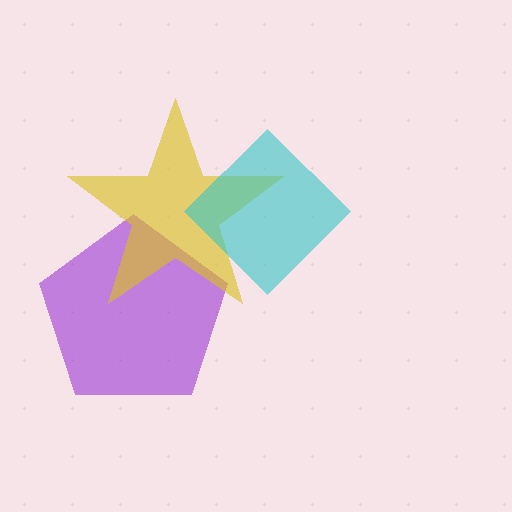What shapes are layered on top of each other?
The layered shapes are: a purple pentagon, a yellow star, a cyan diamond.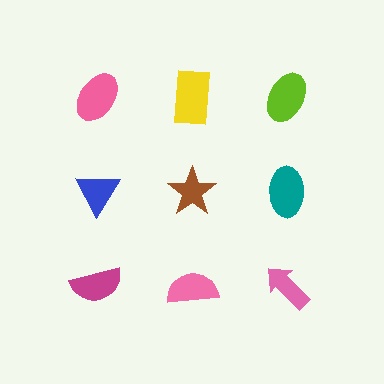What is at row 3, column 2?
A pink semicircle.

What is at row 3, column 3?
A pink arrow.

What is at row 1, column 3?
A lime ellipse.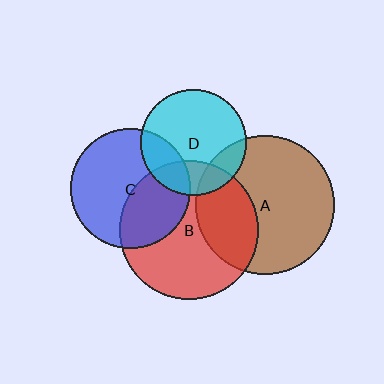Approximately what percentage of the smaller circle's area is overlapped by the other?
Approximately 30%.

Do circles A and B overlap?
Yes.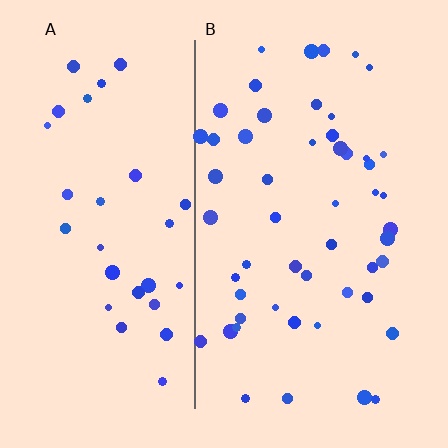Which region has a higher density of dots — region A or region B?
B (the right).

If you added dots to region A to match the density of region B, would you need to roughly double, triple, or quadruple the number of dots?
Approximately double.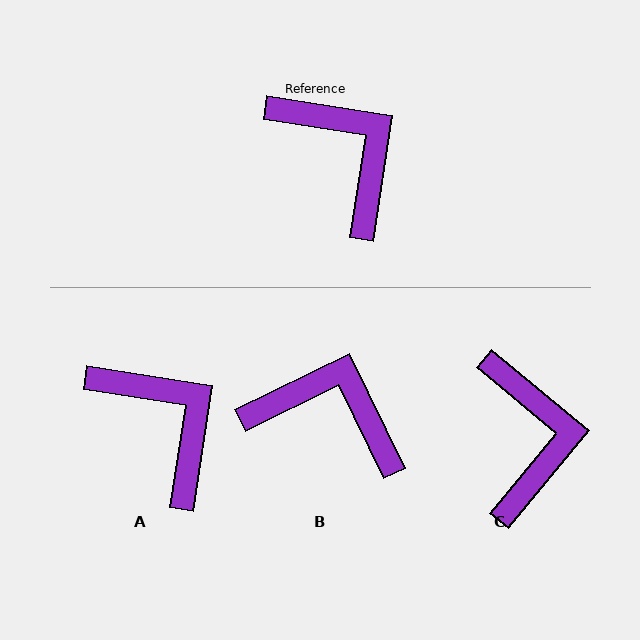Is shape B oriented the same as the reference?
No, it is off by about 35 degrees.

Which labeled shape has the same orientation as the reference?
A.